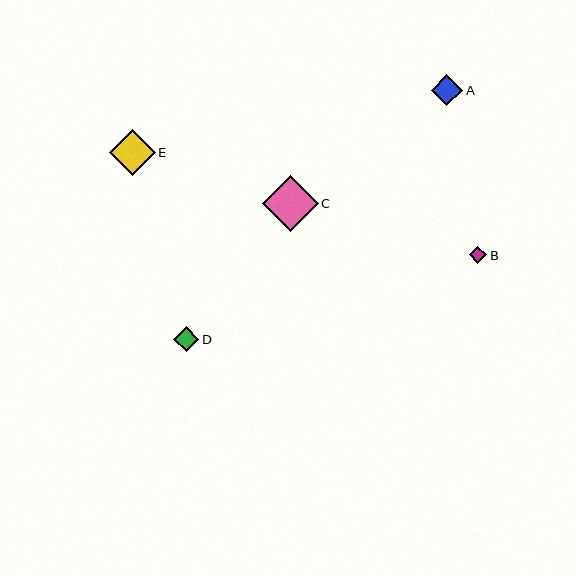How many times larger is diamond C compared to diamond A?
Diamond C is approximately 1.8 times the size of diamond A.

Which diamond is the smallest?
Diamond B is the smallest with a size of approximately 18 pixels.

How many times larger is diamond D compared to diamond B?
Diamond D is approximately 1.4 times the size of diamond B.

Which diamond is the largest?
Diamond C is the largest with a size of approximately 56 pixels.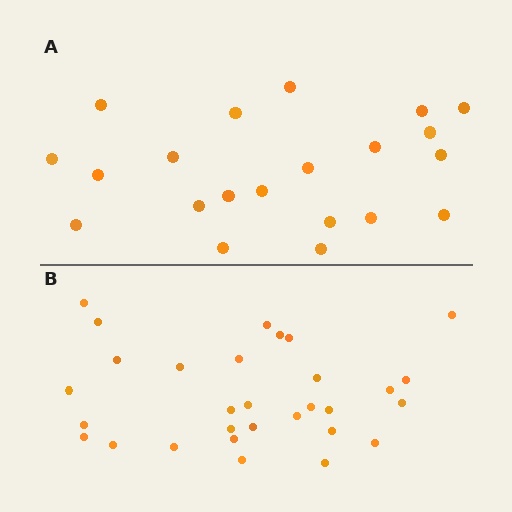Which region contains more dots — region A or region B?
Region B (the bottom region) has more dots.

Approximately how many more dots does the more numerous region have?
Region B has roughly 8 or so more dots than region A.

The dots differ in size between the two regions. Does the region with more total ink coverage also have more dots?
No. Region A has more total ink coverage because its dots are larger, but region B actually contains more individual dots. Total area can be misleading — the number of items is what matters here.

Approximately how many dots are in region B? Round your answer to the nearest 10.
About 30 dots.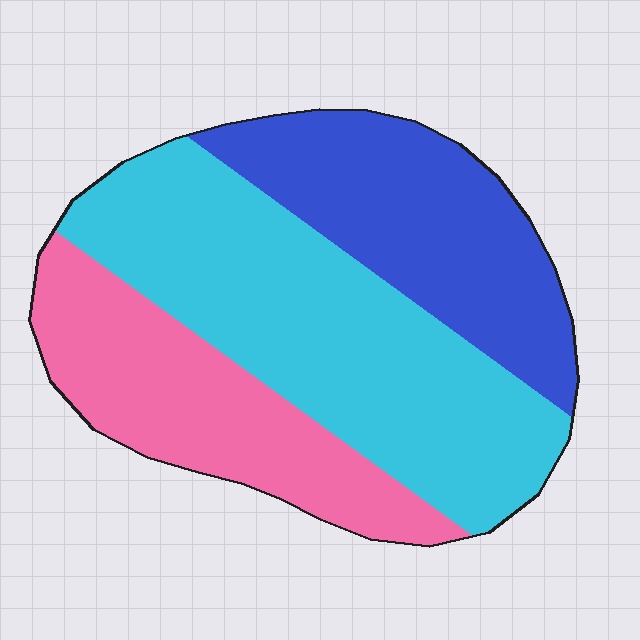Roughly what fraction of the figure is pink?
Pink takes up between a sixth and a third of the figure.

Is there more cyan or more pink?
Cyan.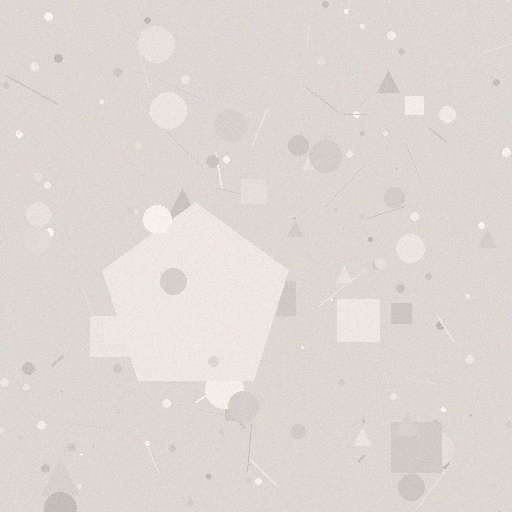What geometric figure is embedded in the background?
A pentagon is embedded in the background.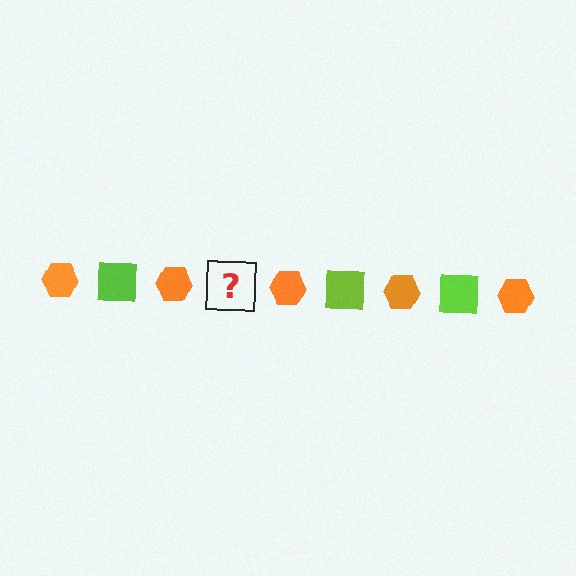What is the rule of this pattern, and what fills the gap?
The rule is that the pattern alternates between orange hexagon and lime square. The gap should be filled with a lime square.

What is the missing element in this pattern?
The missing element is a lime square.